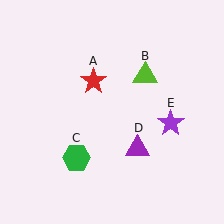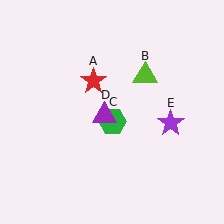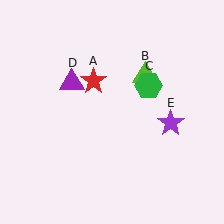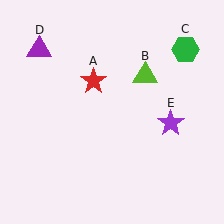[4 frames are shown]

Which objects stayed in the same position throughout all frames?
Red star (object A) and lime triangle (object B) and purple star (object E) remained stationary.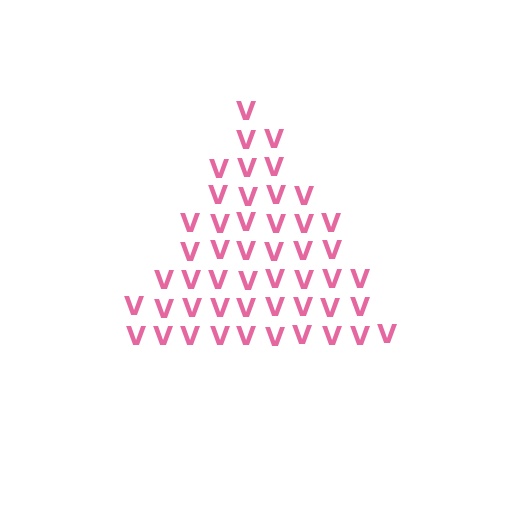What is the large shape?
The large shape is a triangle.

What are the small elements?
The small elements are letter V's.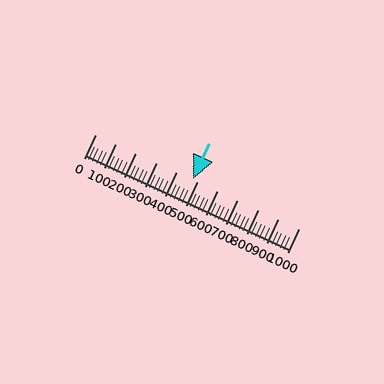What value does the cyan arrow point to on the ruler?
The cyan arrow points to approximately 480.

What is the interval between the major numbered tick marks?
The major tick marks are spaced 100 units apart.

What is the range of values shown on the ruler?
The ruler shows values from 0 to 1000.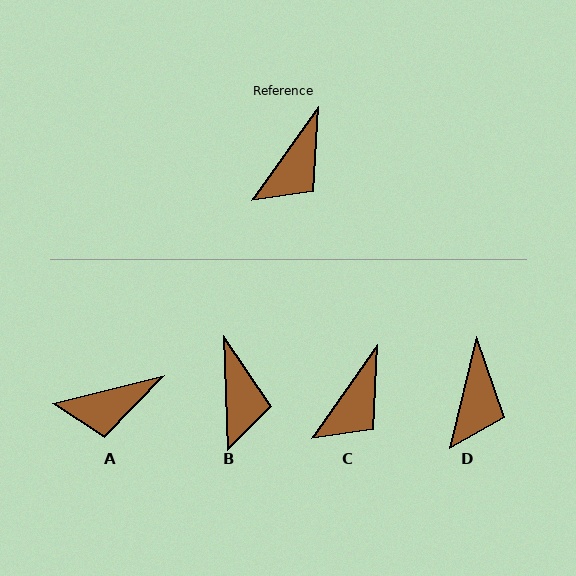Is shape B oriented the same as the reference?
No, it is off by about 37 degrees.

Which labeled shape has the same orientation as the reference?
C.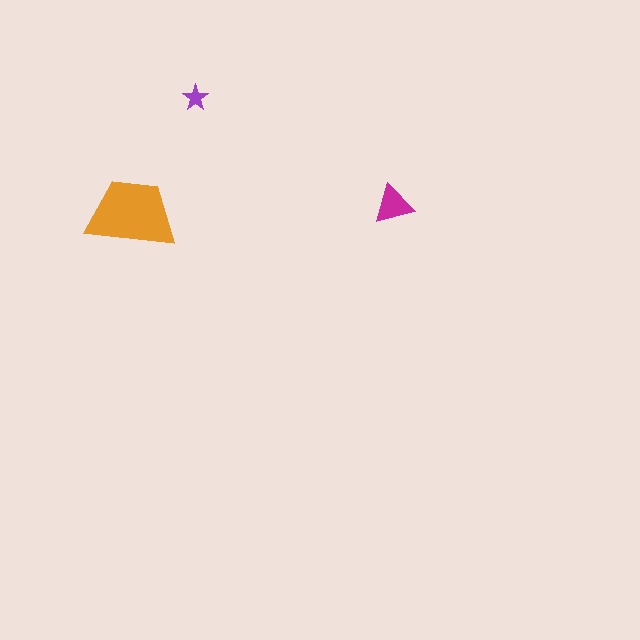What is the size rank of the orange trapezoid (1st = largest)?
1st.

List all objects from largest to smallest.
The orange trapezoid, the magenta triangle, the purple star.